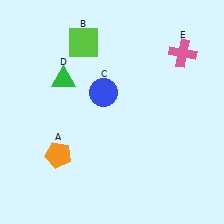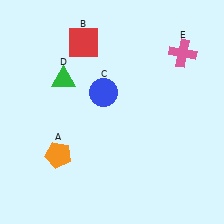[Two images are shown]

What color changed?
The square (B) changed from lime in Image 1 to red in Image 2.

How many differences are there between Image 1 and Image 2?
There is 1 difference between the two images.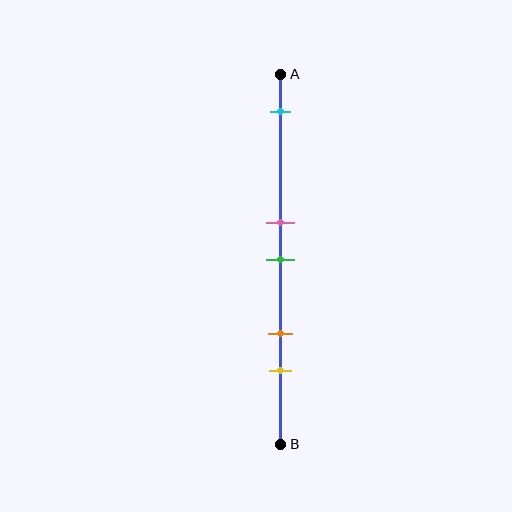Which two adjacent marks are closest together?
The pink and green marks are the closest adjacent pair.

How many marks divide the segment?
There are 5 marks dividing the segment.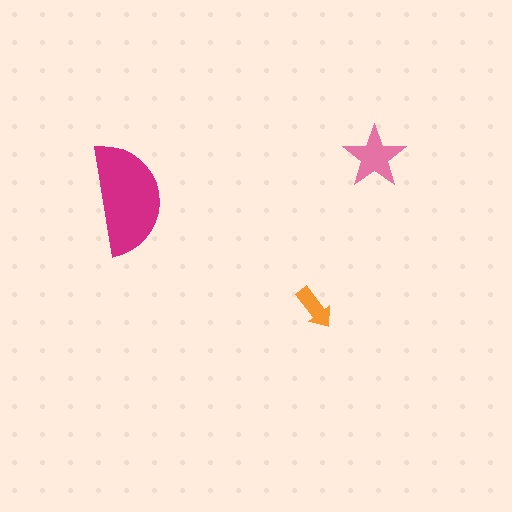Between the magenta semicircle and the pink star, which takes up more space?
The magenta semicircle.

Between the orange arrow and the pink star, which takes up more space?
The pink star.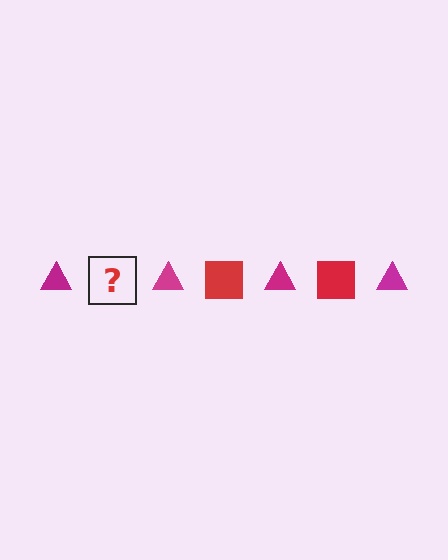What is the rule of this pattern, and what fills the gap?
The rule is that the pattern alternates between magenta triangle and red square. The gap should be filled with a red square.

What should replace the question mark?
The question mark should be replaced with a red square.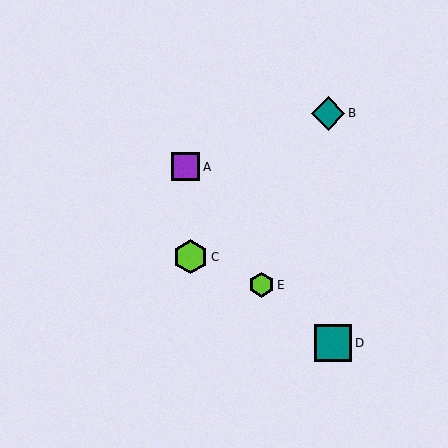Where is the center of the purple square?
The center of the purple square is at (186, 167).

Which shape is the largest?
The teal square (labeled D) is the largest.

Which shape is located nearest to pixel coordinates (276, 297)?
The lime hexagon (labeled E) at (262, 285) is nearest to that location.